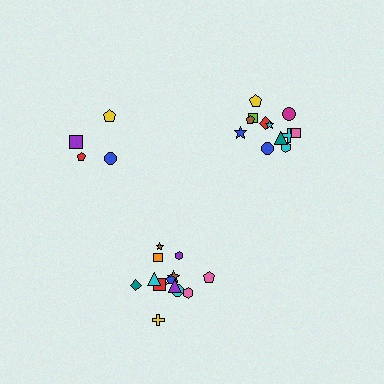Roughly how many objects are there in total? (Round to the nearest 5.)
Roughly 30 objects in total.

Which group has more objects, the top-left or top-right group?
The top-right group.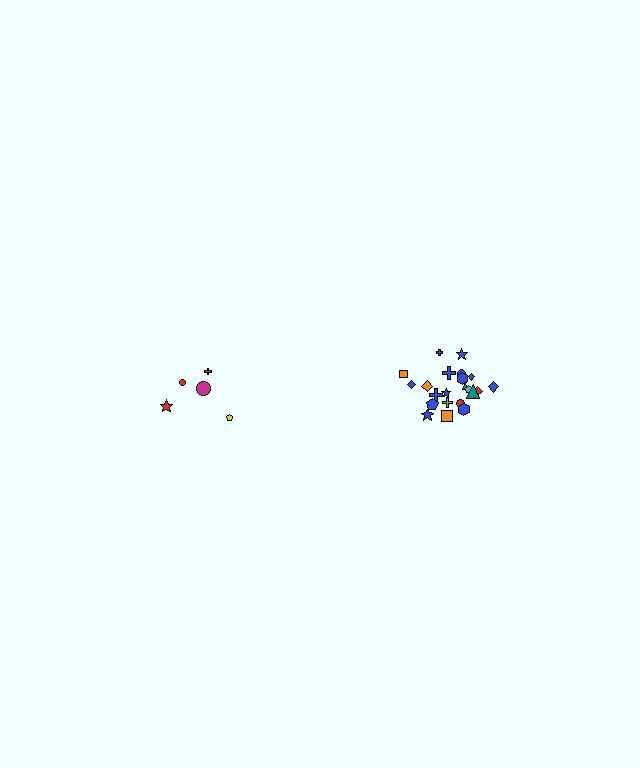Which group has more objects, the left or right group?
The right group.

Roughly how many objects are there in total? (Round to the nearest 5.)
Roughly 25 objects in total.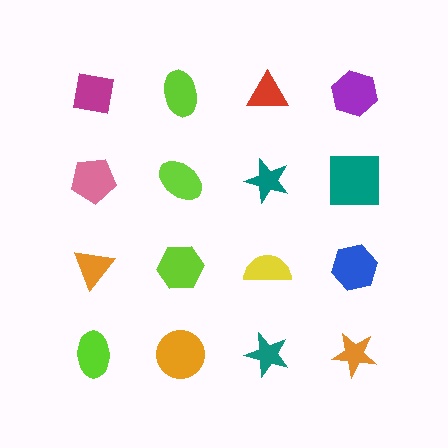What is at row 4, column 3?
A teal star.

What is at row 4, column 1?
A lime ellipse.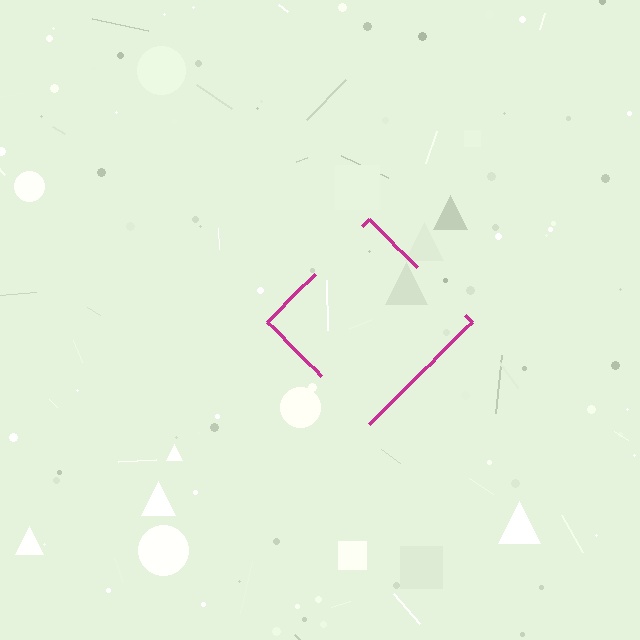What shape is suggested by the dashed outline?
The dashed outline suggests a diamond.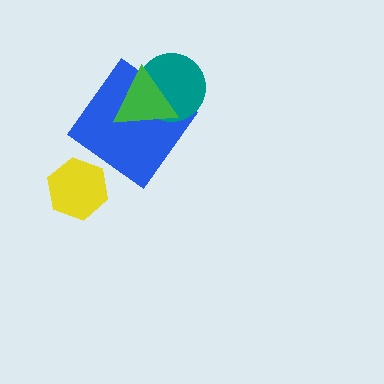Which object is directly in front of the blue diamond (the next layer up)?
The teal circle is directly in front of the blue diamond.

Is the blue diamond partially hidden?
Yes, it is partially covered by another shape.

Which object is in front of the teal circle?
The green triangle is in front of the teal circle.